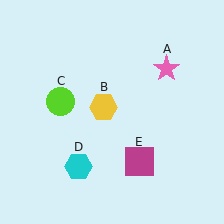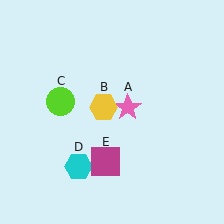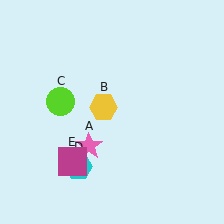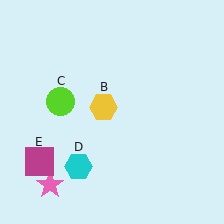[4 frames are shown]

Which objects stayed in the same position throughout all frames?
Yellow hexagon (object B) and lime circle (object C) and cyan hexagon (object D) remained stationary.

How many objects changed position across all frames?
2 objects changed position: pink star (object A), magenta square (object E).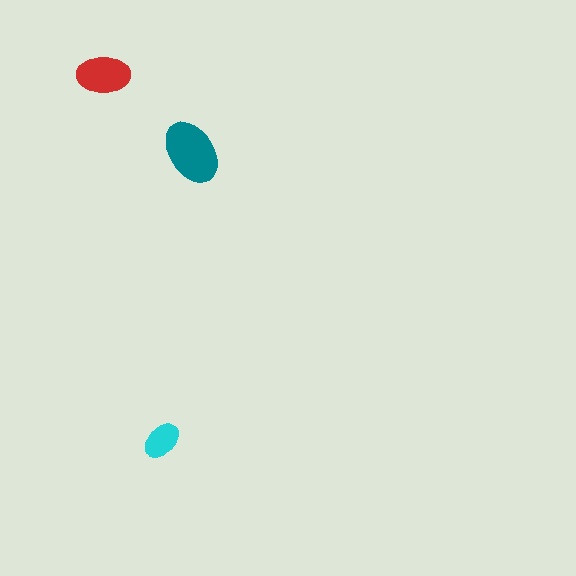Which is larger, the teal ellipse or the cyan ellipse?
The teal one.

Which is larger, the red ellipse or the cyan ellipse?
The red one.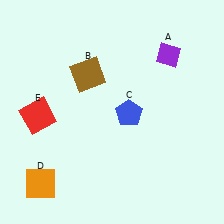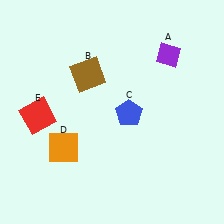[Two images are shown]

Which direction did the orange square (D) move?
The orange square (D) moved up.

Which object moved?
The orange square (D) moved up.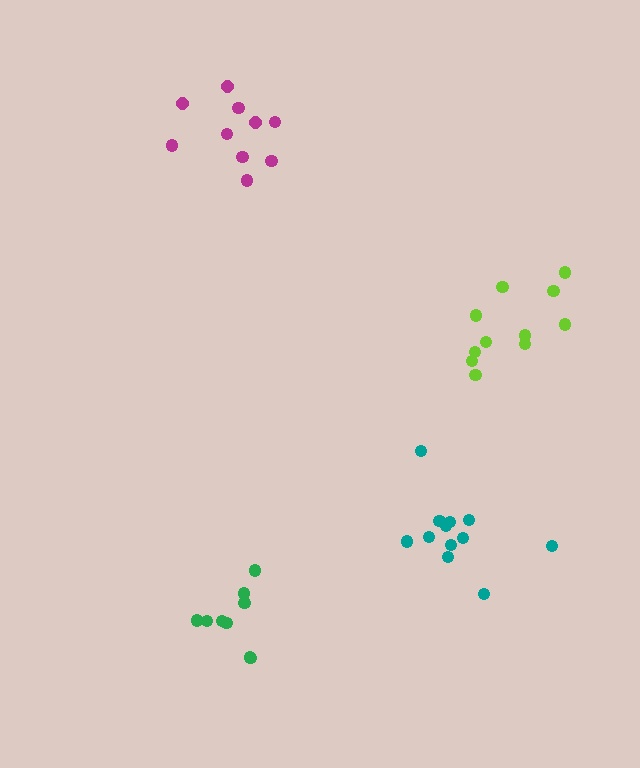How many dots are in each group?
Group 1: 12 dots, Group 2: 10 dots, Group 3: 11 dots, Group 4: 9 dots (42 total).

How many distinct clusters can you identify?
There are 4 distinct clusters.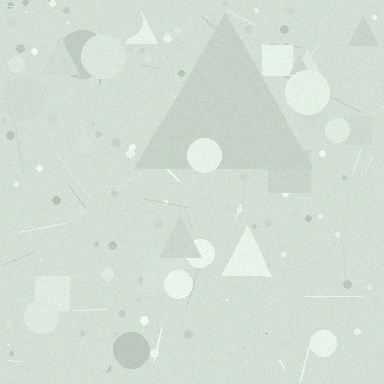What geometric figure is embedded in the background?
A triangle is embedded in the background.